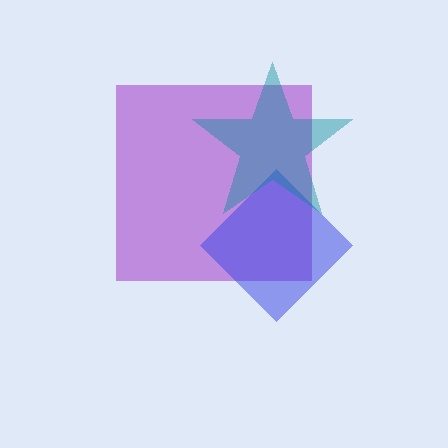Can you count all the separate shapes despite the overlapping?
Yes, there are 3 separate shapes.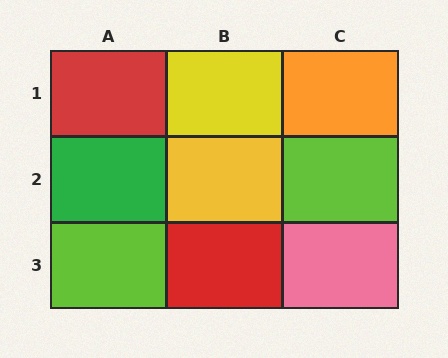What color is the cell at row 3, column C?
Pink.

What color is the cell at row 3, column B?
Red.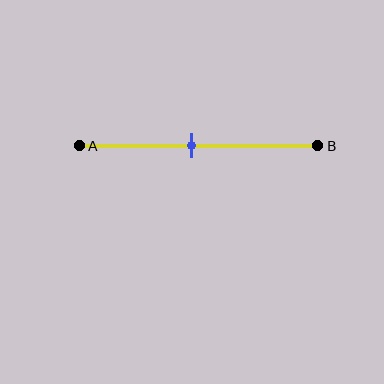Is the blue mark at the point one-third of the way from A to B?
No, the mark is at about 45% from A, not at the 33% one-third point.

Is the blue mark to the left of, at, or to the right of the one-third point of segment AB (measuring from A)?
The blue mark is to the right of the one-third point of segment AB.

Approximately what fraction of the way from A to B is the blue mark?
The blue mark is approximately 45% of the way from A to B.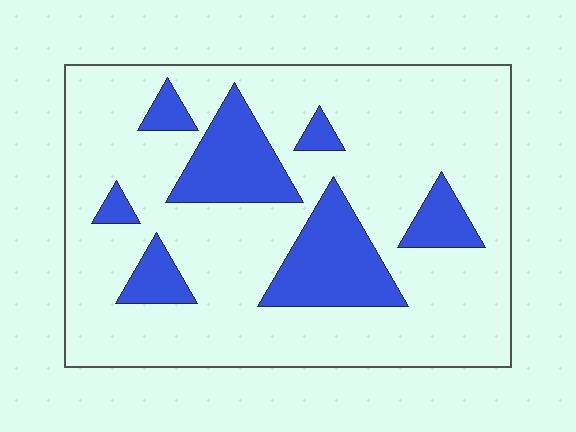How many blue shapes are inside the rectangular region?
7.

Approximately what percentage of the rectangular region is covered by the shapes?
Approximately 20%.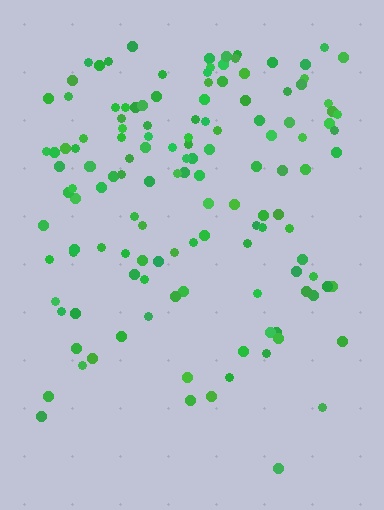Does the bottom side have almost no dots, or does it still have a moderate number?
Still a moderate number, just noticeably fewer than the top.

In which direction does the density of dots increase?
From bottom to top, with the top side densest.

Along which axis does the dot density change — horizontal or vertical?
Vertical.